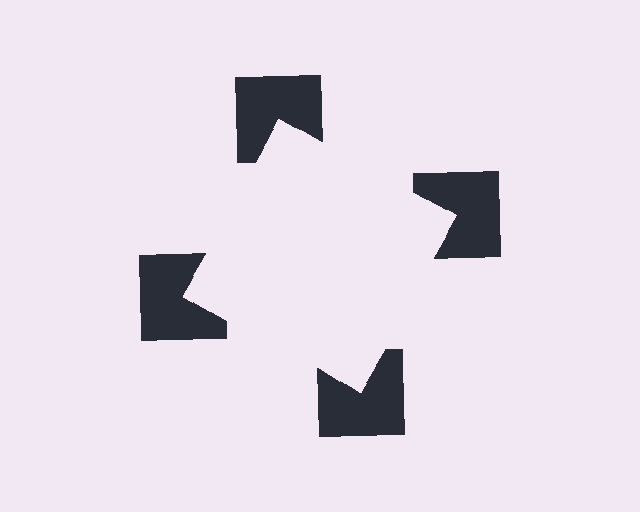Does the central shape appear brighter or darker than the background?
It typically appears slightly brighter than the background, even though no actual brightness change is drawn.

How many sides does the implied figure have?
4 sides.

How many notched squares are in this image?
There are 4 — one at each vertex of the illusory square.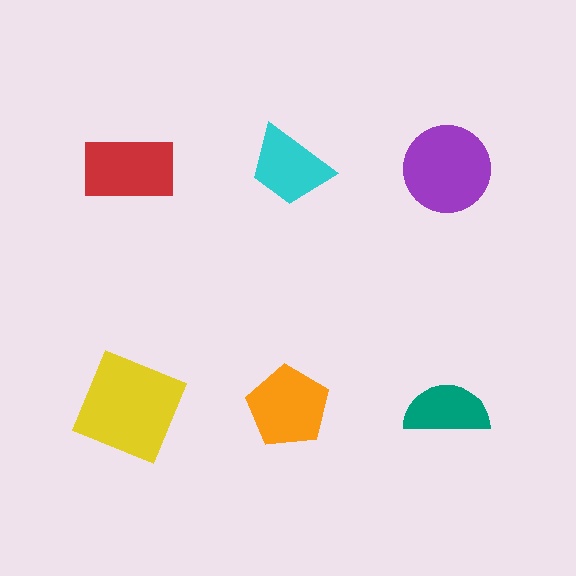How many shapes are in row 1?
3 shapes.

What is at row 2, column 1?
A yellow square.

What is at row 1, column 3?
A purple circle.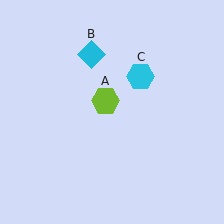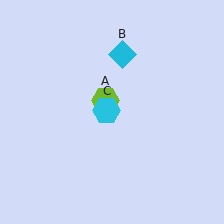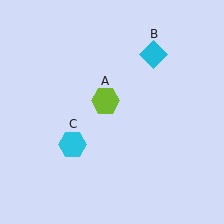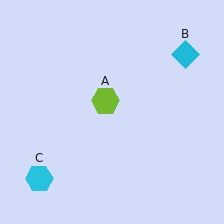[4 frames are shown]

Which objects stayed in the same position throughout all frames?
Lime hexagon (object A) remained stationary.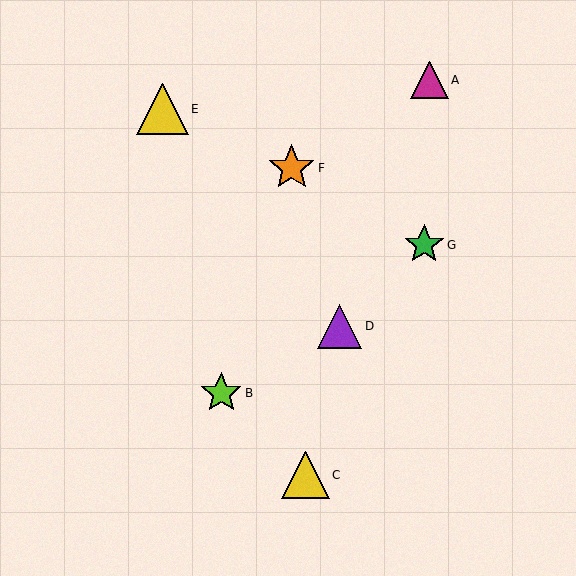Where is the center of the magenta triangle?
The center of the magenta triangle is at (429, 80).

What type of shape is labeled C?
Shape C is a yellow triangle.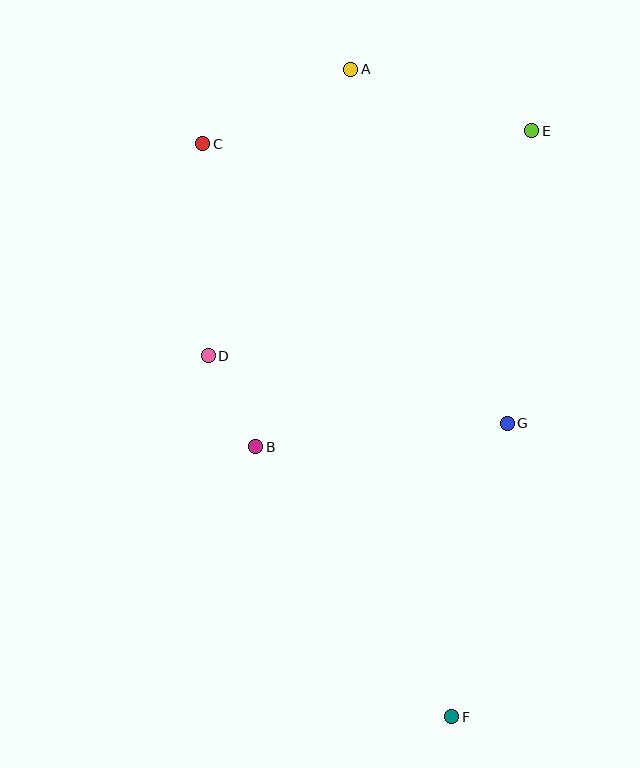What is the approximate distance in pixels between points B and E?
The distance between B and E is approximately 420 pixels.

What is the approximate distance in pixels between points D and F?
The distance between D and F is approximately 435 pixels.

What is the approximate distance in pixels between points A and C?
The distance between A and C is approximately 166 pixels.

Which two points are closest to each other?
Points B and D are closest to each other.